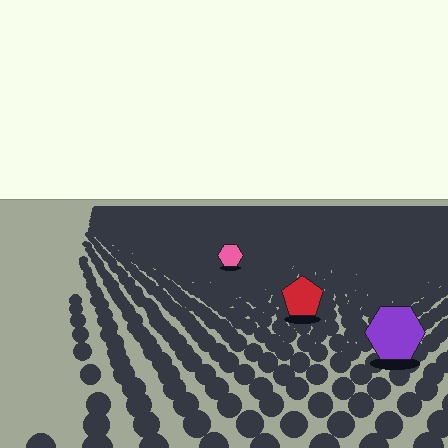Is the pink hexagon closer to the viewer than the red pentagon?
No. The red pentagon is closer — you can tell from the texture gradient: the ground texture is coarser near it.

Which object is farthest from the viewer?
The pink hexagon is farthest from the viewer. It appears smaller and the ground texture around it is denser.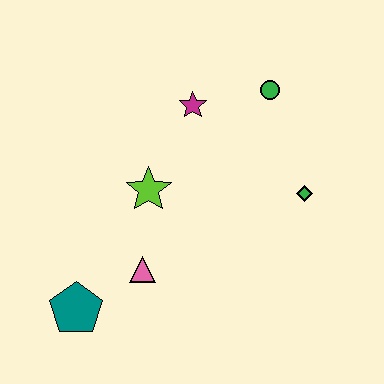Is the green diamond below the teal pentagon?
No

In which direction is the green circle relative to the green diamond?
The green circle is above the green diamond.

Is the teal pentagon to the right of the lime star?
No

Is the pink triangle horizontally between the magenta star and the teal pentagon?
Yes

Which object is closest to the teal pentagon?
The pink triangle is closest to the teal pentagon.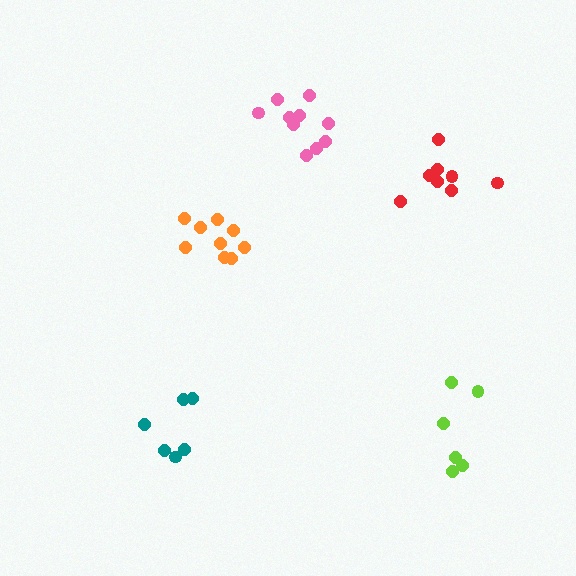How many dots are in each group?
Group 1: 9 dots, Group 2: 6 dots, Group 3: 6 dots, Group 4: 10 dots, Group 5: 8 dots (39 total).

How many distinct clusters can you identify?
There are 5 distinct clusters.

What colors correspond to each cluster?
The clusters are colored: orange, lime, teal, pink, red.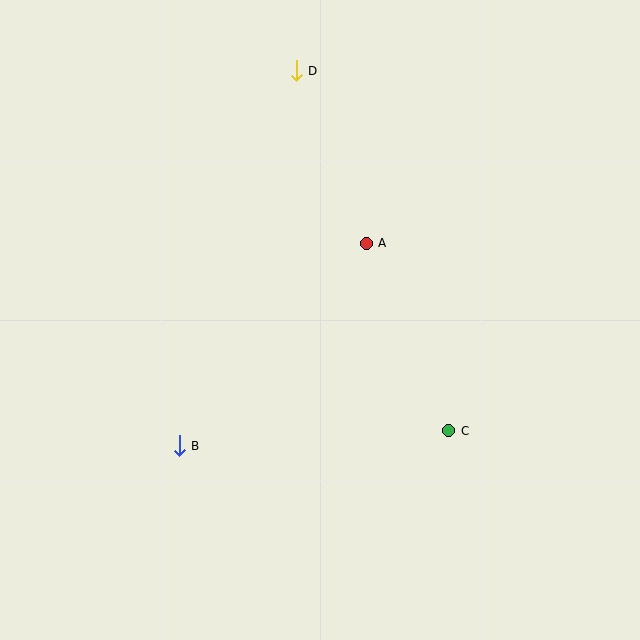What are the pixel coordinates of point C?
Point C is at (449, 431).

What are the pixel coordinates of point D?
Point D is at (296, 71).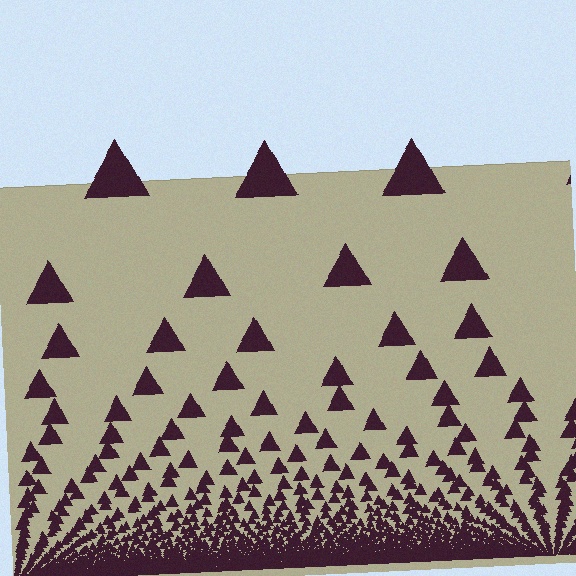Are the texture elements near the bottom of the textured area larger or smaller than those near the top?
Smaller. The gradient is inverted — elements near the bottom are smaller and denser.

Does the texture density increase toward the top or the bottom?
Density increases toward the bottom.